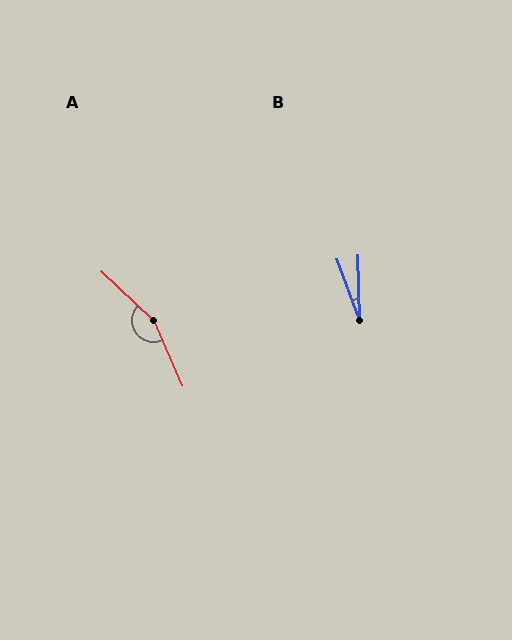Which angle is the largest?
A, at approximately 157 degrees.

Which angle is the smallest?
B, at approximately 18 degrees.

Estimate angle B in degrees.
Approximately 18 degrees.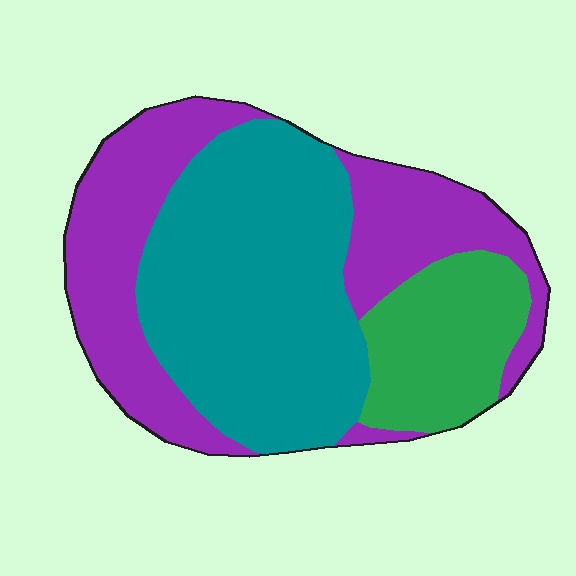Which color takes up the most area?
Teal, at roughly 45%.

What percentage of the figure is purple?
Purple takes up about three eighths (3/8) of the figure.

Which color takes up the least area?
Green, at roughly 20%.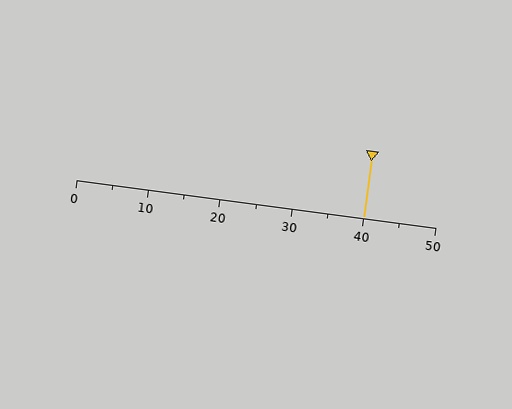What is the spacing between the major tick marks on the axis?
The major ticks are spaced 10 apart.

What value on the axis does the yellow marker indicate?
The marker indicates approximately 40.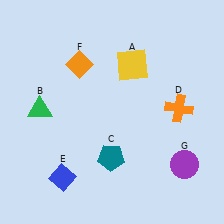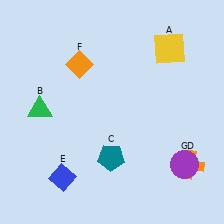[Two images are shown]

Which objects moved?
The objects that moved are: the yellow square (A), the orange cross (D).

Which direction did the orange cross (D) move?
The orange cross (D) moved down.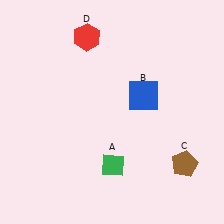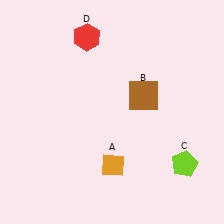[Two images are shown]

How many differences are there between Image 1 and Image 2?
There are 3 differences between the two images.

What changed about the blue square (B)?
In Image 1, B is blue. In Image 2, it changed to brown.